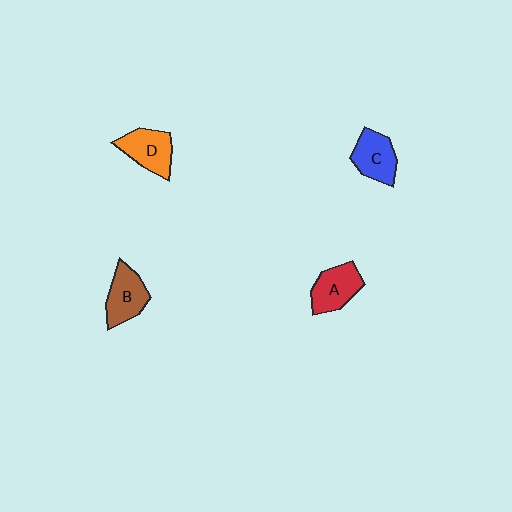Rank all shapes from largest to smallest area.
From largest to smallest: D (orange), B (brown), A (red), C (blue).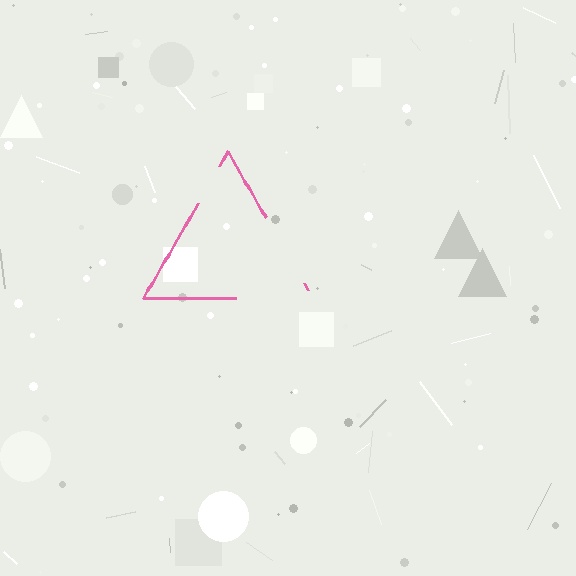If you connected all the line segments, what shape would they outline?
They would outline a triangle.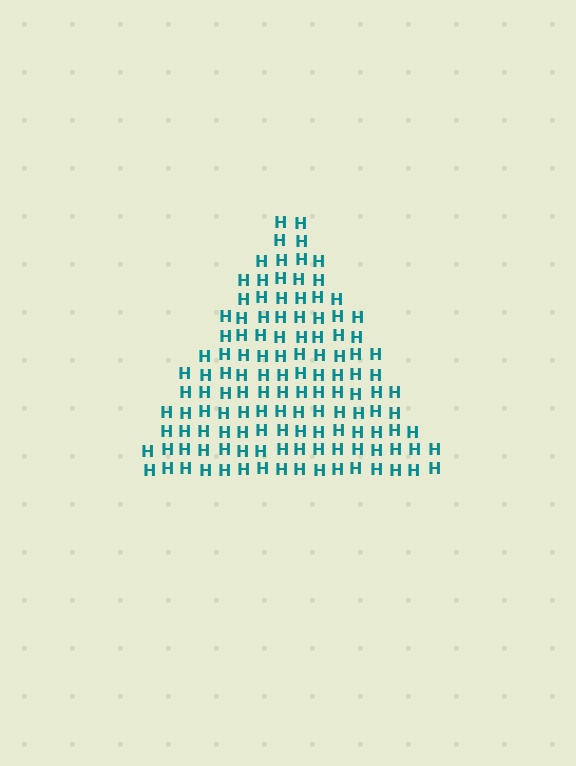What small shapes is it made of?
It is made of small letter H's.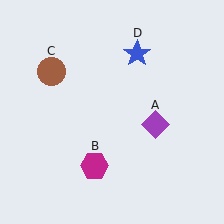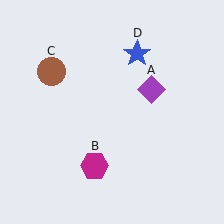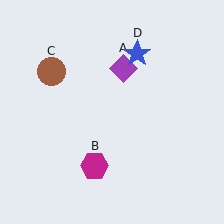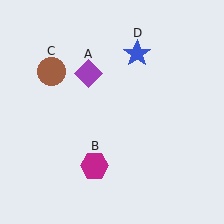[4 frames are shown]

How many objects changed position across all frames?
1 object changed position: purple diamond (object A).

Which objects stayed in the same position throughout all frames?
Magenta hexagon (object B) and brown circle (object C) and blue star (object D) remained stationary.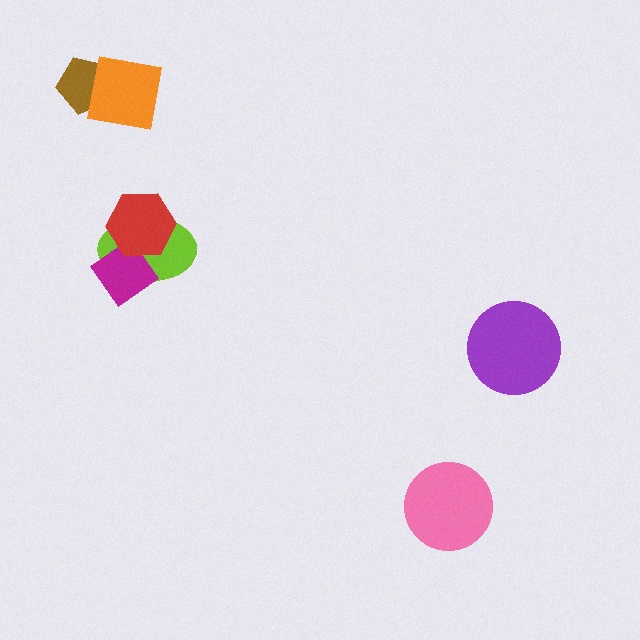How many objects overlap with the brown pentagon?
1 object overlaps with the brown pentagon.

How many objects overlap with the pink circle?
0 objects overlap with the pink circle.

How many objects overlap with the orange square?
1 object overlaps with the orange square.